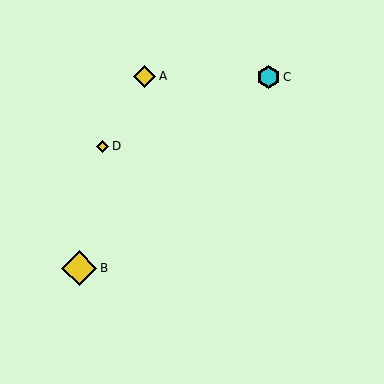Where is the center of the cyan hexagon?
The center of the cyan hexagon is at (268, 77).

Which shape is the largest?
The yellow diamond (labeled B) is the largest.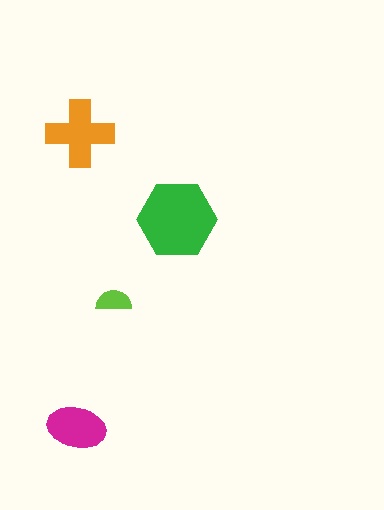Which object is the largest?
The green hexagon.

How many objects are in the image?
There are 4 objects in the image.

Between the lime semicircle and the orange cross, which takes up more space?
The orange cross.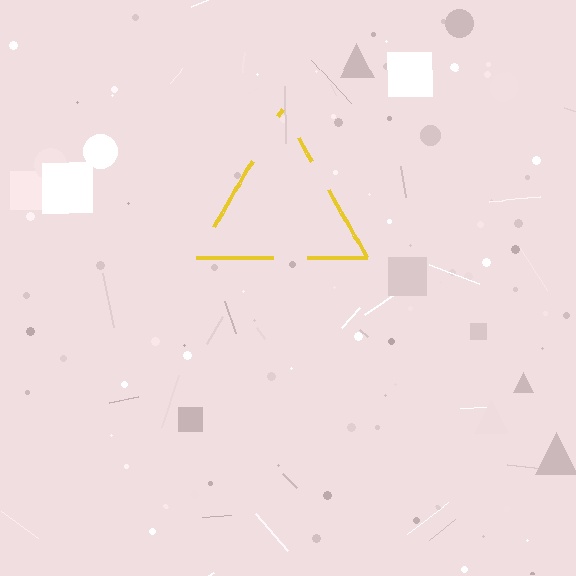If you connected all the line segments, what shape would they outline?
They would outline a triangle.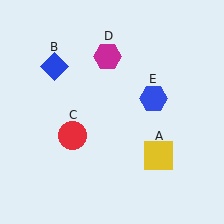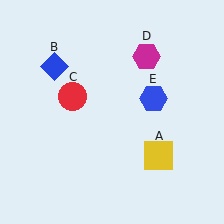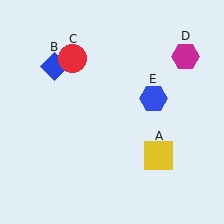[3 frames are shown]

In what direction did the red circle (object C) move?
The red circle (object C) moved up.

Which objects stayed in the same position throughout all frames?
Yellow square (object A) and blue diamond (object B) and blue hexagon (object E) remained stationary.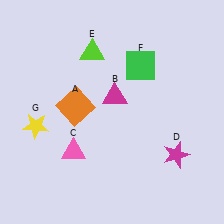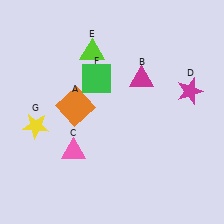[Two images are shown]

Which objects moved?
The objects that moved are: the magenta triangle (B), the magenta star (D), the green square (F).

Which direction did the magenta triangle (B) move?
The magenta triangle (B) moved right.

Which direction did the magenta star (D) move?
The magenta star (D) moved up.